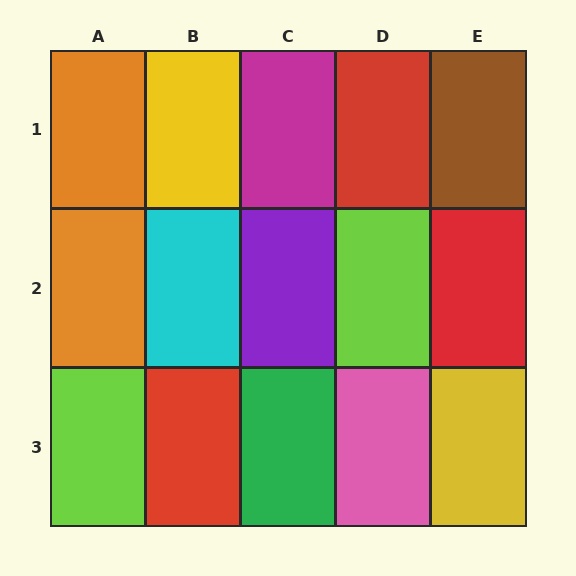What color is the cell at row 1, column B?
Yellow.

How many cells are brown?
1 cell is brown.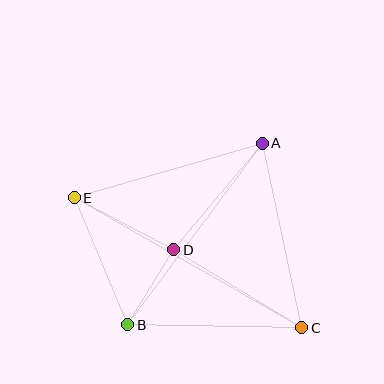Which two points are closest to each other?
Points B and D are closest to each other.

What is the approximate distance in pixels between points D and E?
The distance between D and E is approximately 113 pixels.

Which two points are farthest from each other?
Points C and E are farthest from each other.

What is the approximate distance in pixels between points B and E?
The distance between B and E is approximately 138 pixels.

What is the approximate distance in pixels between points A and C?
The distance between A and C is approximately 189 pixels.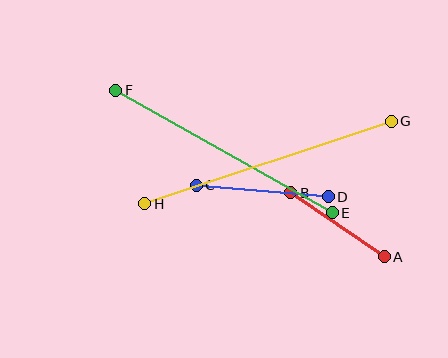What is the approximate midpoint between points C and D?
The midpoint is at approximately (262, 191) pixels.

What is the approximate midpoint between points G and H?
The midpoint is at approximately (268, 162) pixels.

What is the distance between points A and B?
The distance is approximately 113 pixels.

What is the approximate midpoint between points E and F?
The midpoint is at approximately (224, 152) pixels.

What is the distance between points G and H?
The distance is approximately 260 pixels.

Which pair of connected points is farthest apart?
Points G and H are farthest apart.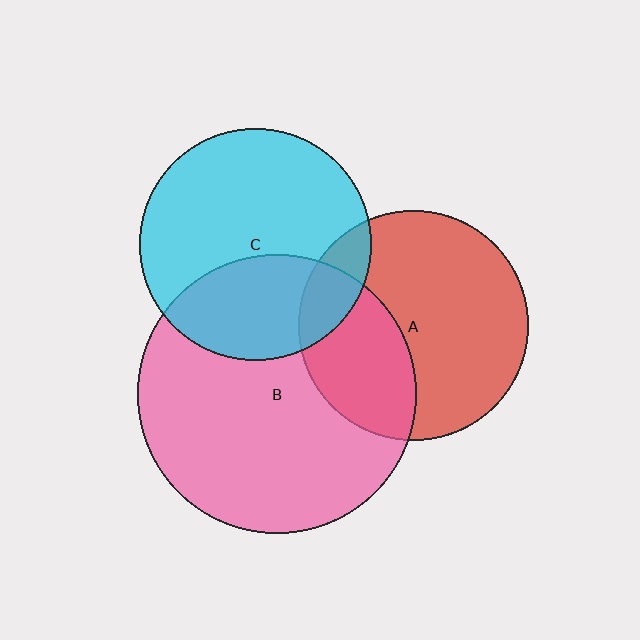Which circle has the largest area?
Circle B (pink).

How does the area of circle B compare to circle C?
Approximately 1.4 times.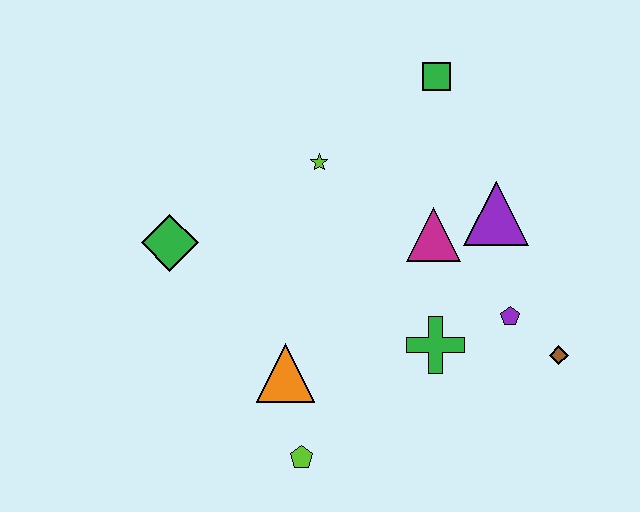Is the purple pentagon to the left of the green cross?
No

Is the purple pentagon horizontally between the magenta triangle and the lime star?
No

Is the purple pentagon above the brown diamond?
Yes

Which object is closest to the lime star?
The magenta triangle is closest to the lime star.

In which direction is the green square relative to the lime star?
The green square is to the right of the lime star.